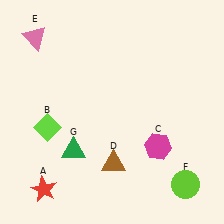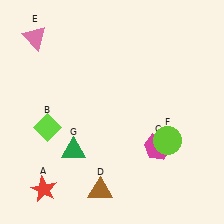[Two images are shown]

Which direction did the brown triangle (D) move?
The brown triangle (D) moved down.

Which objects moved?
The objects that moved are: the brown triangle (D), the lime circle (F).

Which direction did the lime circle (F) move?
The lime circle (F) moved up.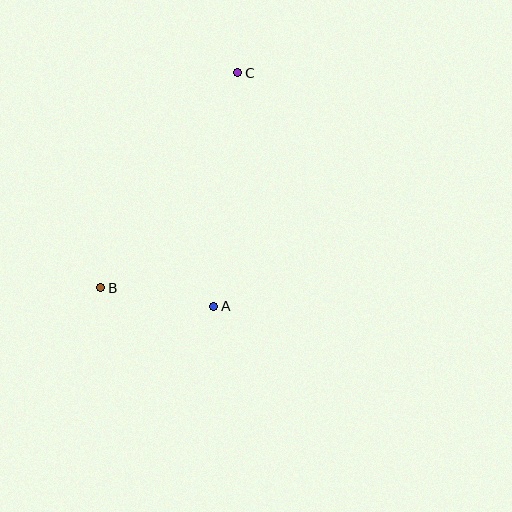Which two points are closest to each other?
Points A and B are closest to each other.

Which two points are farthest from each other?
Points B and C are farthest from each other.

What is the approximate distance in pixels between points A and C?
The distance between A and C is approximately 235 pixels.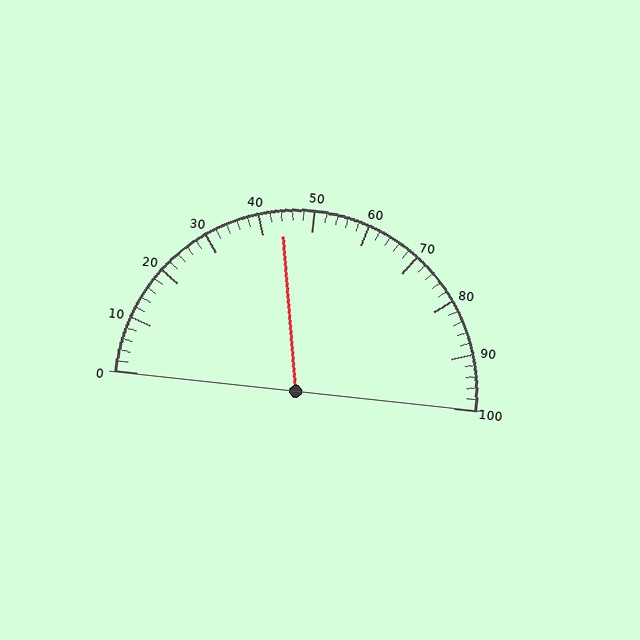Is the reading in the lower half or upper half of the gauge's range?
The reading is in the lower half of the range (0 to 100).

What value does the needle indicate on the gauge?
The needle indicates approximately 44.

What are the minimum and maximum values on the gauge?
The gauge ranges from 0 to 100.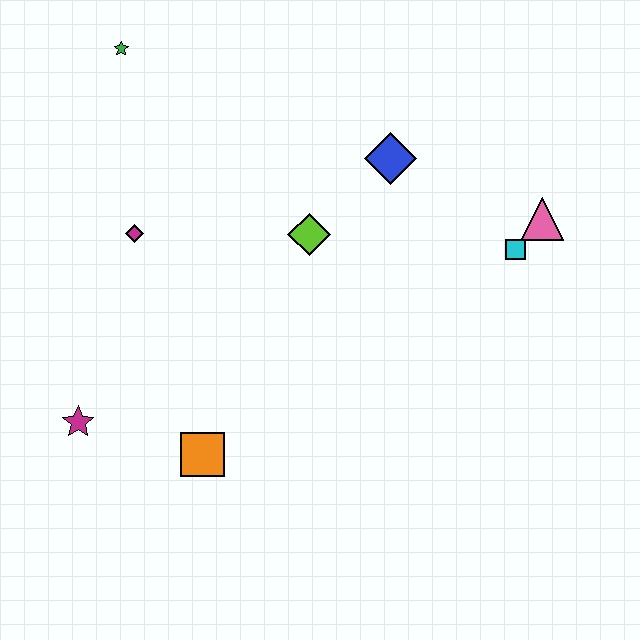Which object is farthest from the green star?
The pink triangle is farthest from the green star.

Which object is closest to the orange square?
The magenta star is closest to the orange square.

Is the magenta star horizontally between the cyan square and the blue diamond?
No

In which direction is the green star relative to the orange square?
The green star is above the orange square.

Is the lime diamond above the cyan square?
Yes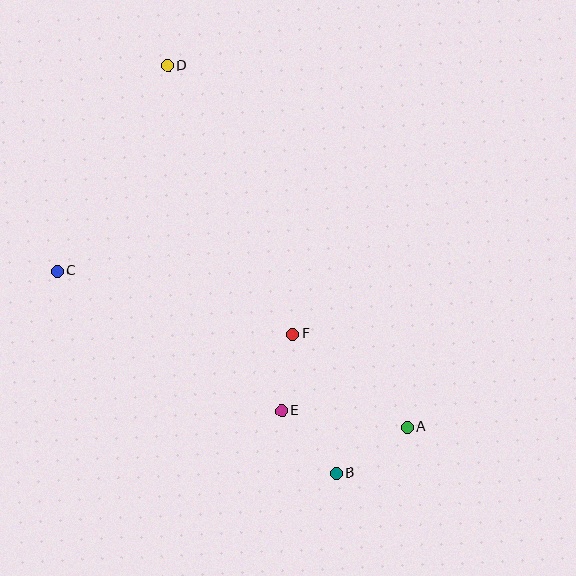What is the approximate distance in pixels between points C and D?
The distance between C and D is approximately 233 pixels.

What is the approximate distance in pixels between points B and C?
The distance between B and C is approximately 345 pixels.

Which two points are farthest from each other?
Points B and D are farthest from each other.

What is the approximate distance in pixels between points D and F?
The distance between D and F is approximately 296 pixels.